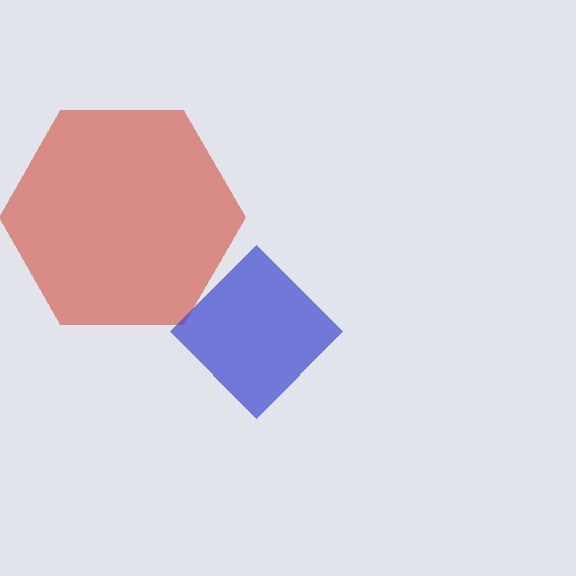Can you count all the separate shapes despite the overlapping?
Yes, there are 2 separate shapes.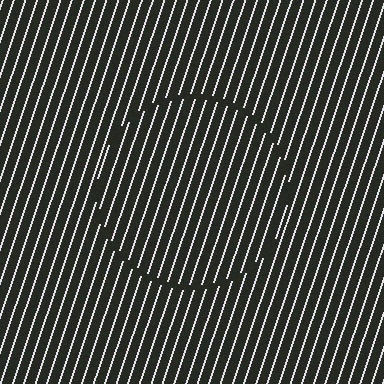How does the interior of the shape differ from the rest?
The interior of the shape contains the same grating, shifted by half a period — the contour is defined by the phase discontinuity where line-ends from the inner and outer gratings abut.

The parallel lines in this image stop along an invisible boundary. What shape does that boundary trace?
An illusory circle. The interior of the shape contains the same grating, shifted by half a period — the contour is defined by the phase discontinuity where line-ends from the inner and outer gratings abut.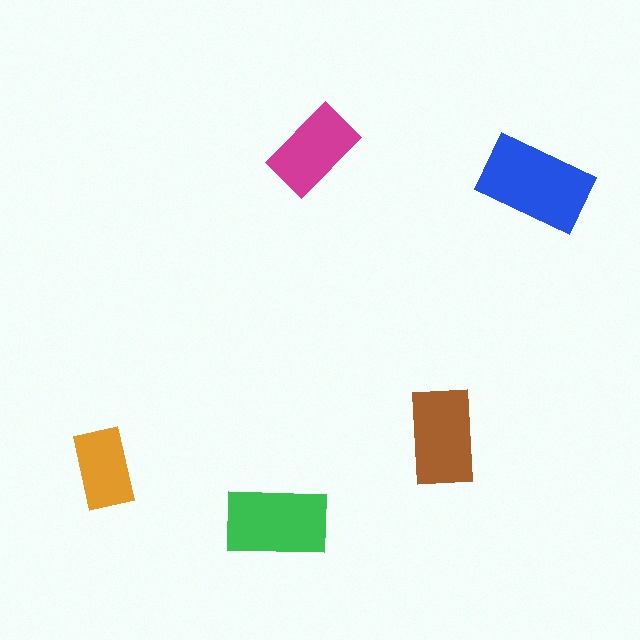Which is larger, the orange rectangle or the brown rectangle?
The brown one.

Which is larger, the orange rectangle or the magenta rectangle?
The magenta one.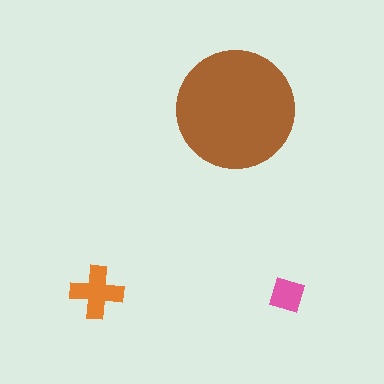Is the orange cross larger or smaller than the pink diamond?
Larger.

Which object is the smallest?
The pink diamond.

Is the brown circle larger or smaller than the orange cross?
Larger.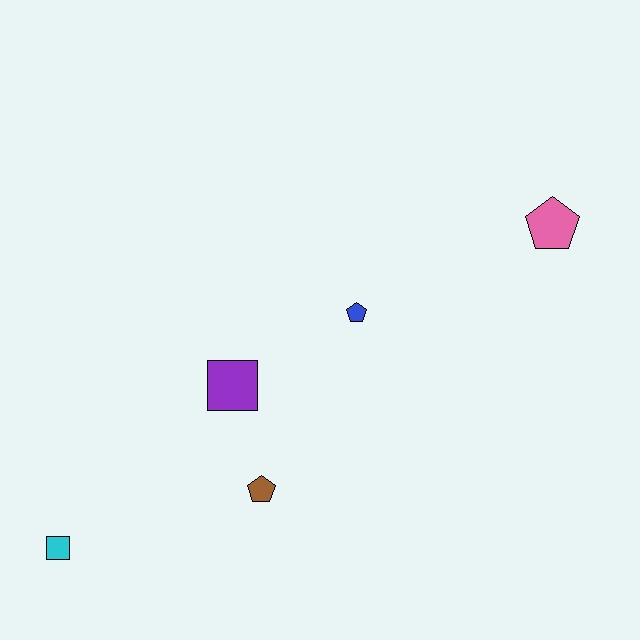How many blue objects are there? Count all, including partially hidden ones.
There is 1 blue object.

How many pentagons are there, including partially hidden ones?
There are 3 pentagons.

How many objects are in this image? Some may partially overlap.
There are 5 objects.